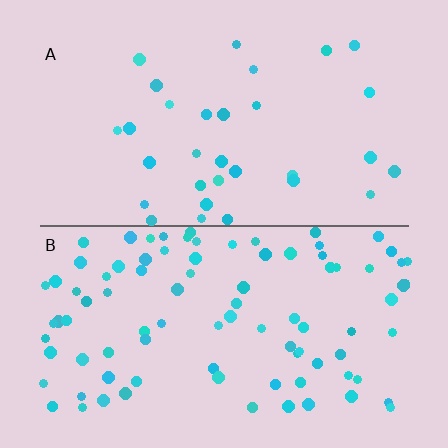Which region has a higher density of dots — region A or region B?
B (the bottom).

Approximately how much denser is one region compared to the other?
Approximately 3.0× — region B over region A.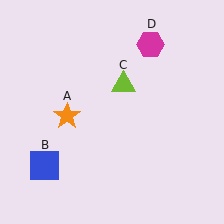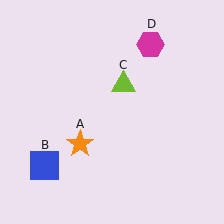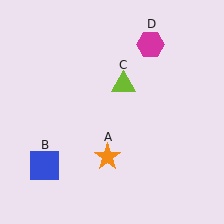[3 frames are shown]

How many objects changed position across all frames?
1 object changed position: orange star (object A).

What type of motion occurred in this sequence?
The orange star (object A) rotated counterclockwise around the center of the scene.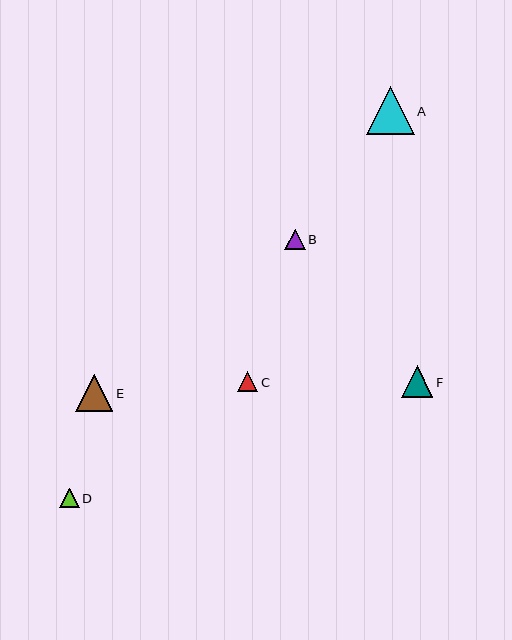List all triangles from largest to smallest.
From largest to smallest: A, E, F, B, C, D.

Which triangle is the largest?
Triangle A is the largest with a size of approximately 48 pixels.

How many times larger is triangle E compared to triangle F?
Triangle E is approximately 1.2 times the size of triangle F.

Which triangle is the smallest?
Triangle D is the smallest with a size of approximately 19 pixels.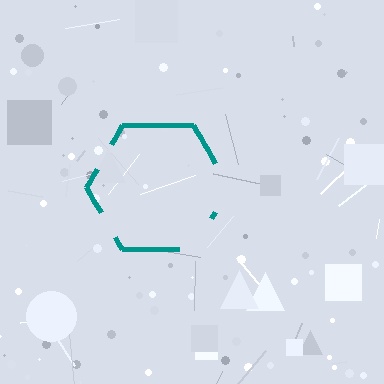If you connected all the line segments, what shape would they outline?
They would outline a hexagon.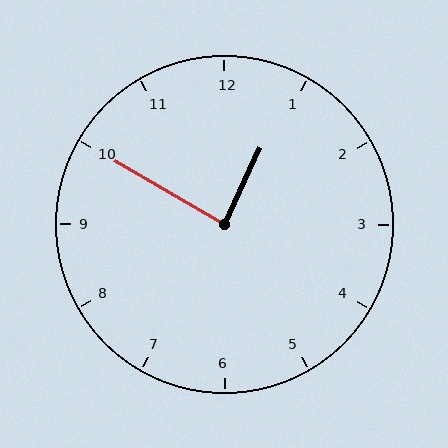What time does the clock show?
12:50.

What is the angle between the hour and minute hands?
Approximately 85 degrees.